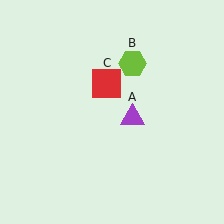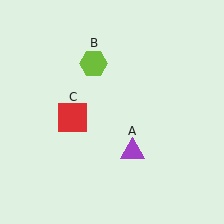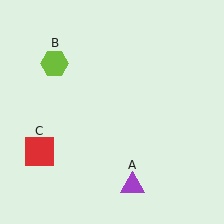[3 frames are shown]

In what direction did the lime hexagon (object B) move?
The lime hexagon (object B) moved left.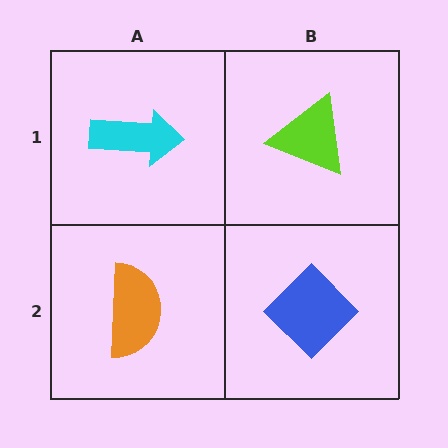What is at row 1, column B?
A lime triangle.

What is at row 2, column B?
A blue diamond.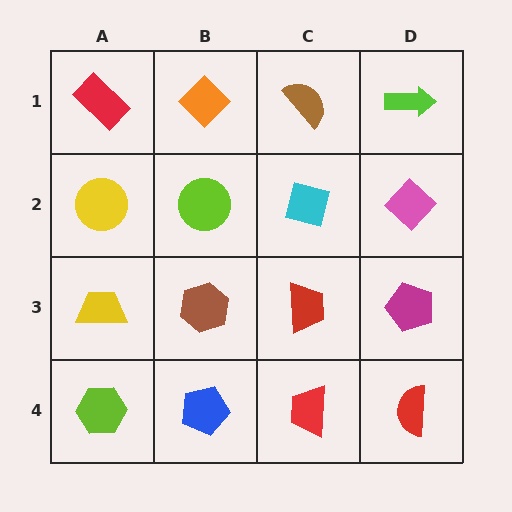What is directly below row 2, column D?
A magenta pentagon.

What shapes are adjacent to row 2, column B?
An orange diamond (row 1, column B), a brown hexagon (row 3, column B), a yellow circle (row 2, column A), a cyan diamond (row 2, column C).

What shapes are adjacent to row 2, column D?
A lime arrow (row 1, column D), a magenta pentagon (row 3, column D), a cyan diamond (row 2, column C).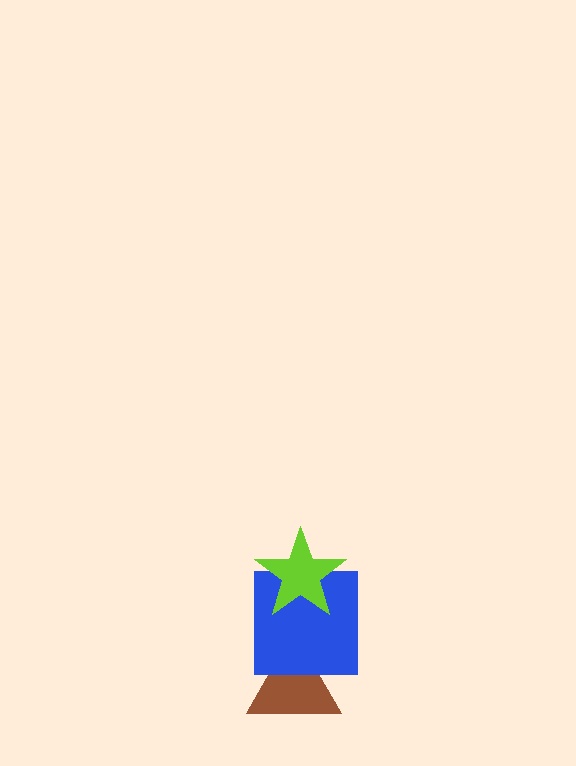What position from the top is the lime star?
The lime star is 1st from the top.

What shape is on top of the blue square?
The lime star is on top of the blue square.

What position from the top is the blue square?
The blue square is 2nd from the top.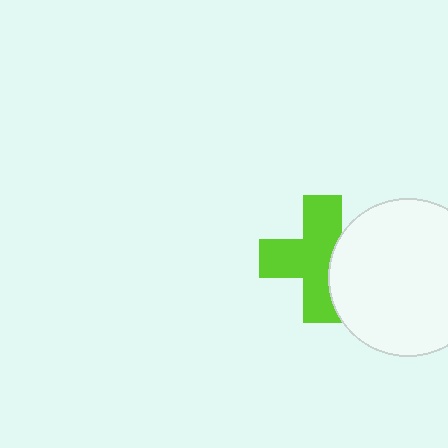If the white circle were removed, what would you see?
You would see the complete lime cross.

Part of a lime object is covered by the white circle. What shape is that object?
It is a cross.